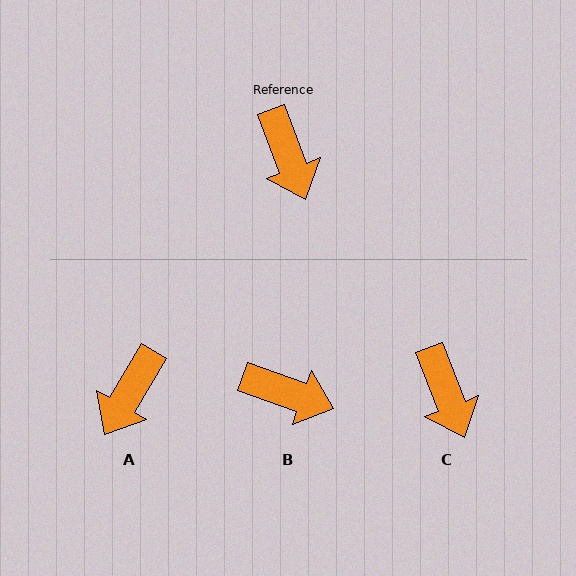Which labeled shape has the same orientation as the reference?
C.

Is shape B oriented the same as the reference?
No, it is off by about 49 degrees.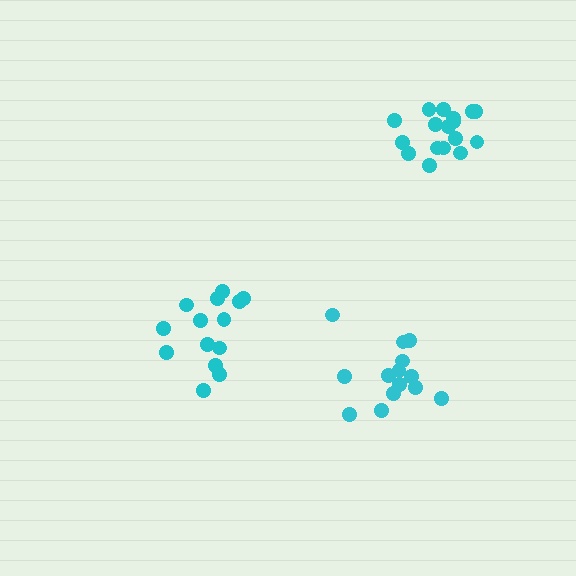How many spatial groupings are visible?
There are 3 spatial groupings.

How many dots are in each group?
Group 1: 14 dots, Group 2: 17 dots, Group 3: 14 dots (45 total).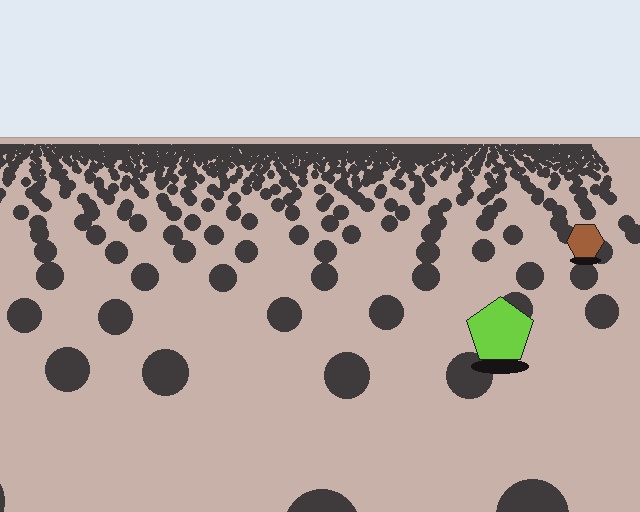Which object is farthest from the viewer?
The brown hexagon is farthest from the viewer. It appears smaller and the ground texture around it is denser.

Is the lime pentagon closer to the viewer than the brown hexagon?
Yes. The lime pentagon is closer — you can tell from the texture gradient: the ground texture is coarser near it.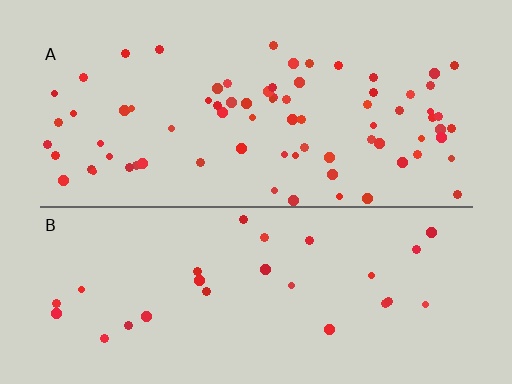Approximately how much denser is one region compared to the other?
Approximately 2.8× — region A over region B.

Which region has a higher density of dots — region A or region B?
A (the top).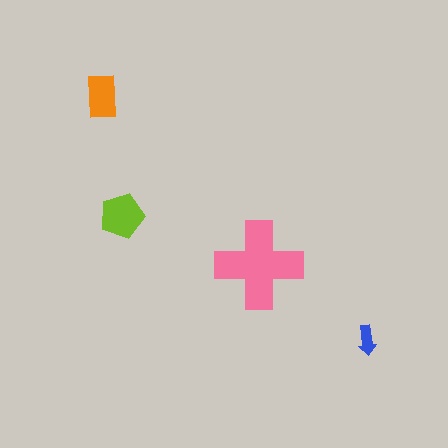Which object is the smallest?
The blue arrow.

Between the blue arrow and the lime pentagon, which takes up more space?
The lime pentagon.